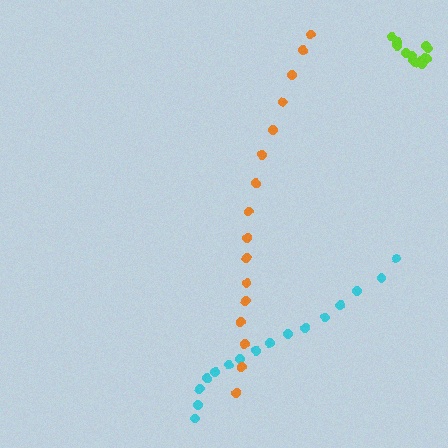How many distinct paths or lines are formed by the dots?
There are 3 distinct paths.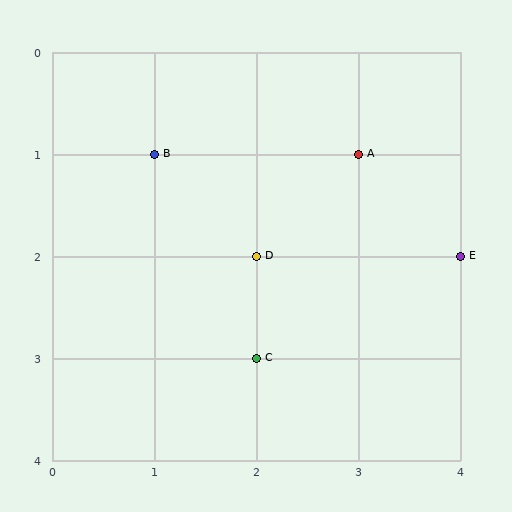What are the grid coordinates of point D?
Point D is at grid coordinates (2, 2).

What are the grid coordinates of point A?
Point A is at grid coordinates (3, 1).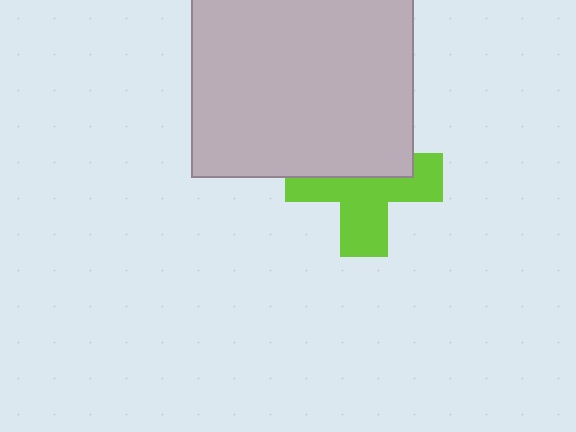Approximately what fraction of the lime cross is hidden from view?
Roughly 44% of the lime cross is hidden behind the light gray square.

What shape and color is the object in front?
The object in front is a light gray square.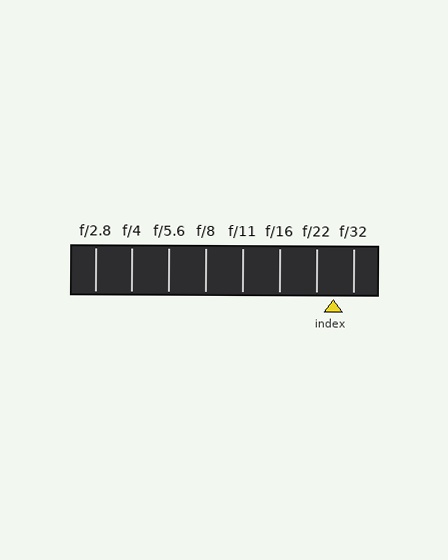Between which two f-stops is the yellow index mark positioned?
The index mark is between f/22 and f/32.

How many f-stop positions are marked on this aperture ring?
There are 8 f-stop positions marked.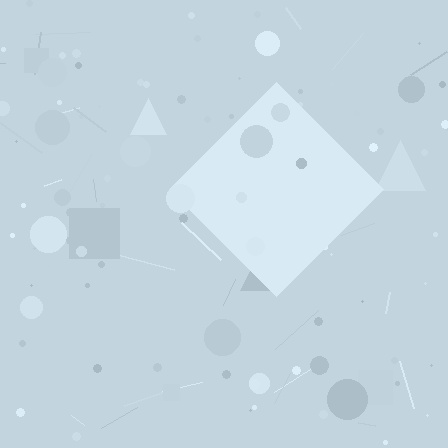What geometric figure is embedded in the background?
A diamond is embedded in the background.